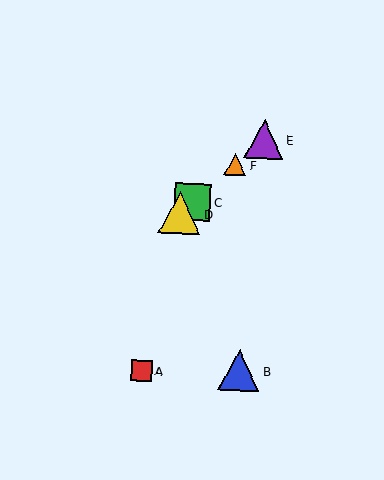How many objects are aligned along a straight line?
4 objects (C, D, E, F) are aligned along a straight line.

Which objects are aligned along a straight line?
Objects C, D, E, F are aligned along a straight line.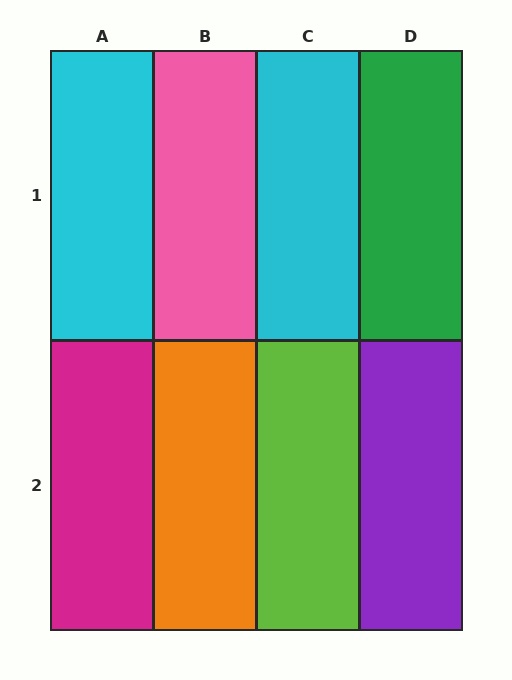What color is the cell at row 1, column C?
Cyan.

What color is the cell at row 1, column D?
Green.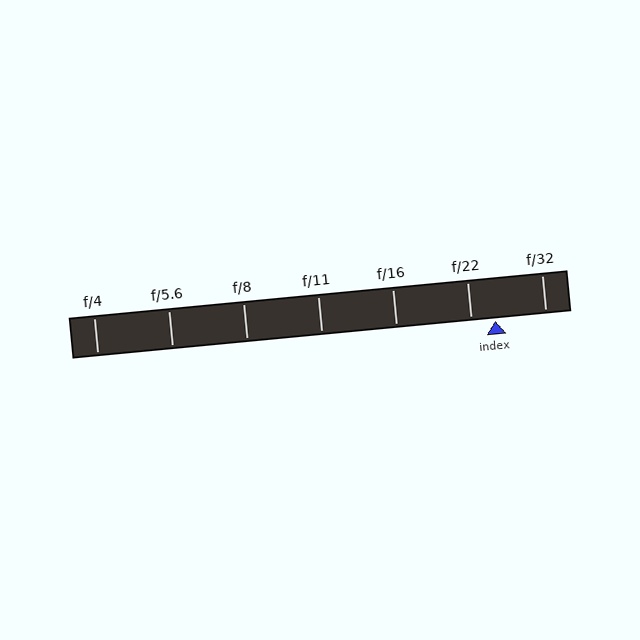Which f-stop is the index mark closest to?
The index mark is closest to f/22.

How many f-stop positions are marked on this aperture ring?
There are 7 f-stop positions marked.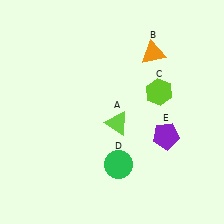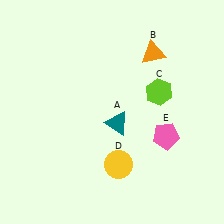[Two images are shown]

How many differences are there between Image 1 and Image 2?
There are 3 differences between the two images.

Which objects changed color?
A changed from lime to teal. D changed from green to yellow. E changed from purple to pink.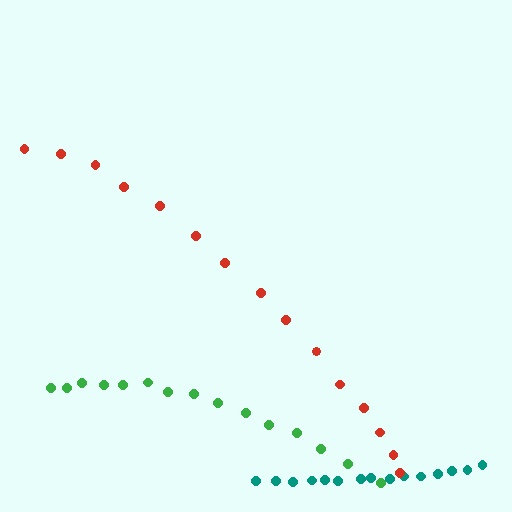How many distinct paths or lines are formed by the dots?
There are 3 distinct paths.